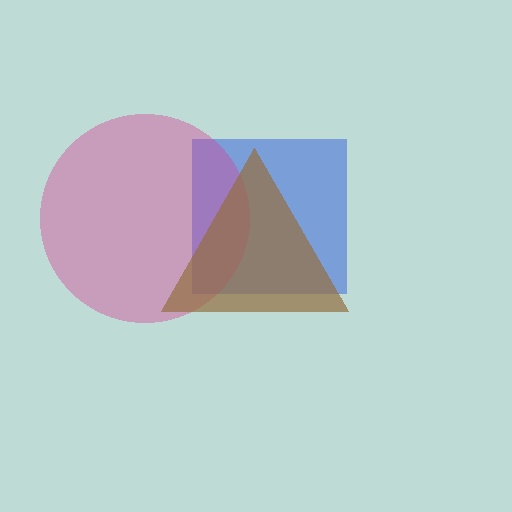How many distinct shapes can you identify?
There are 3 distinct shapes: a blue square, a magenta circle, a brown triangle.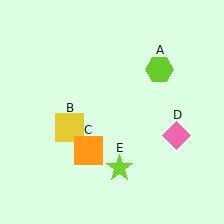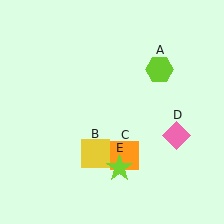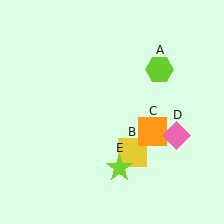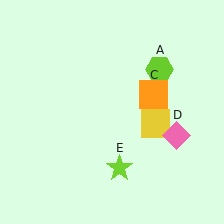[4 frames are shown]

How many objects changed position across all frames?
2 objects changed position: yellow square (object B), orange square (object C).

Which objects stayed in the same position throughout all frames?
Lime hexagon (object A) and pink diamond (object D) and lime star (object E) remained stationary.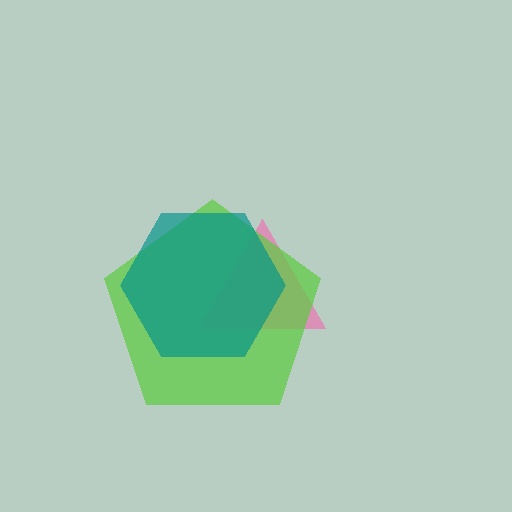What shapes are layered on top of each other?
The layered shapes are: a pink triangle, a lime pentagon, a teal hexagon.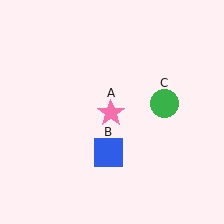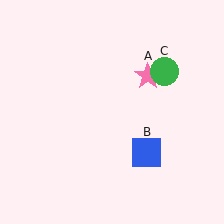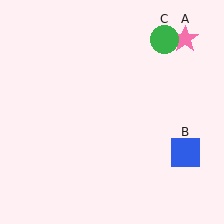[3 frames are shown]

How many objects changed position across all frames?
3 objects changed position: pink star (object A), blue square (object B), green circle (object C).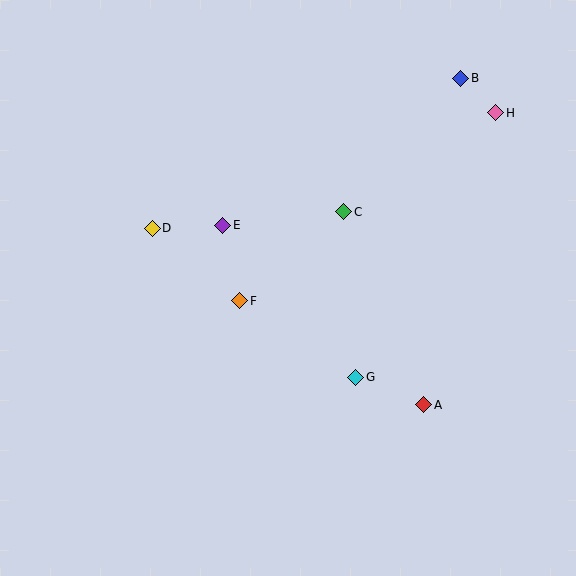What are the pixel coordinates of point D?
Point D is at (152, 228).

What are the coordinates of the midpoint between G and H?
The midpoint between G and H is at (426, 245).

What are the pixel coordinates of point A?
Point A is at (424, 405).